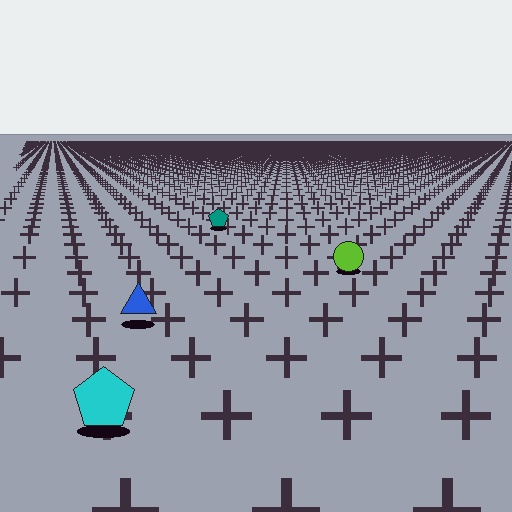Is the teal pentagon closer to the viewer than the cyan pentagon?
No. The cyan pentagon is closer — you can tell from the texture gradient: the ground texture is coarser near it.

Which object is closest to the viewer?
The cyan pentagon is closest. The texture marks near it are larger and more spread out.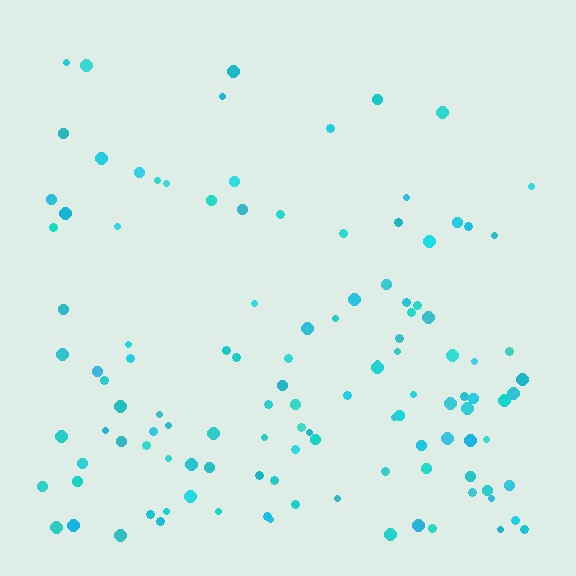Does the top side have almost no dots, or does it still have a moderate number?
Still a moderate number, just noticeably fewer than the bottom.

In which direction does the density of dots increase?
From top to bottom, with the bottom side densest.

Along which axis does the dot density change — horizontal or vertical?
Vertical.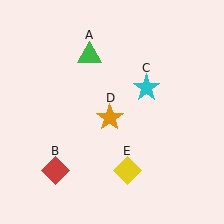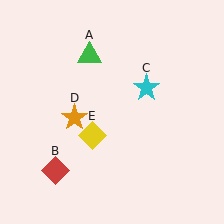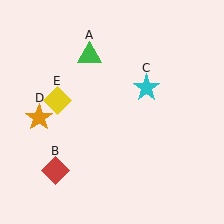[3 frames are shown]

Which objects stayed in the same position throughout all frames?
Green triangle (object A) and red diamond (object B) and cyan star (object C) remained stationary.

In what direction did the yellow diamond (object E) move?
The yellow diamond (object E) moved up and to the left.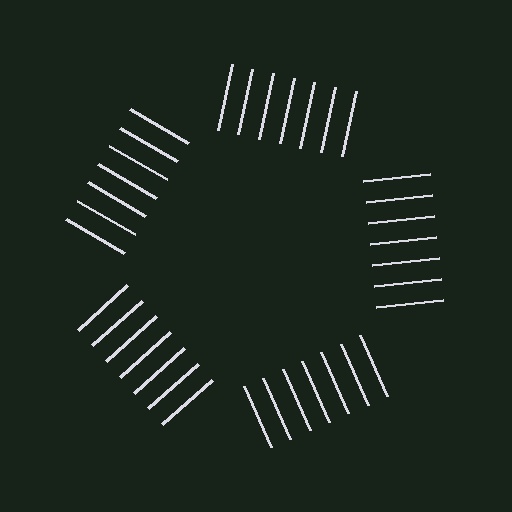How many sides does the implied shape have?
5 sides — the line-ends trace a pentagon.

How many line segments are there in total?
35 — 7 along each of the 5 edges.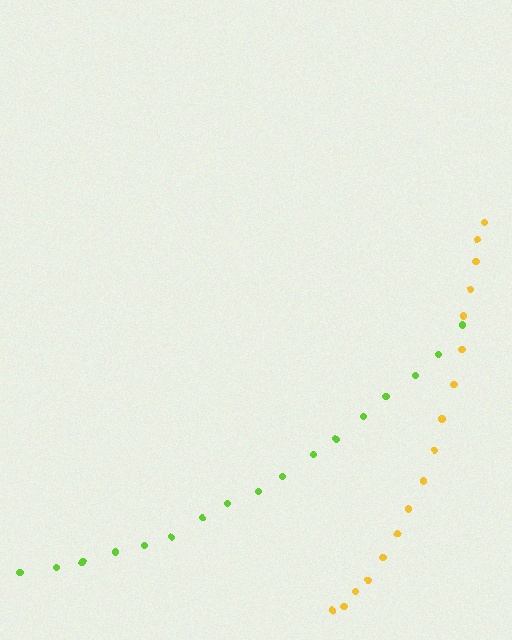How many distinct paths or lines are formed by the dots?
There are 2 distinct paths.